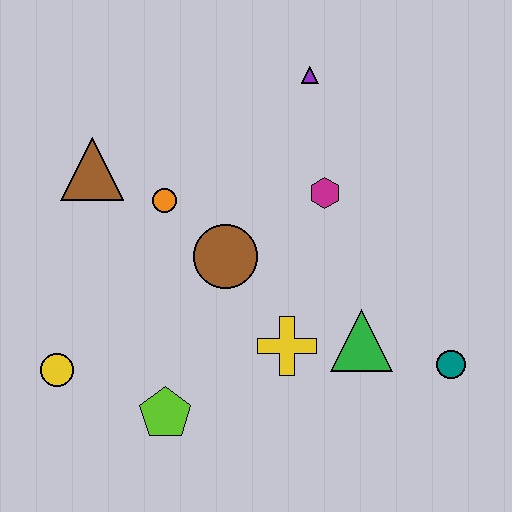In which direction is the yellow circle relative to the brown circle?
The yellow circle is to the left of the brown circle.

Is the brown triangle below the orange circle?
No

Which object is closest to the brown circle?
The orange circle is closest to the brown circle.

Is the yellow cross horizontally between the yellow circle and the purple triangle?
Yes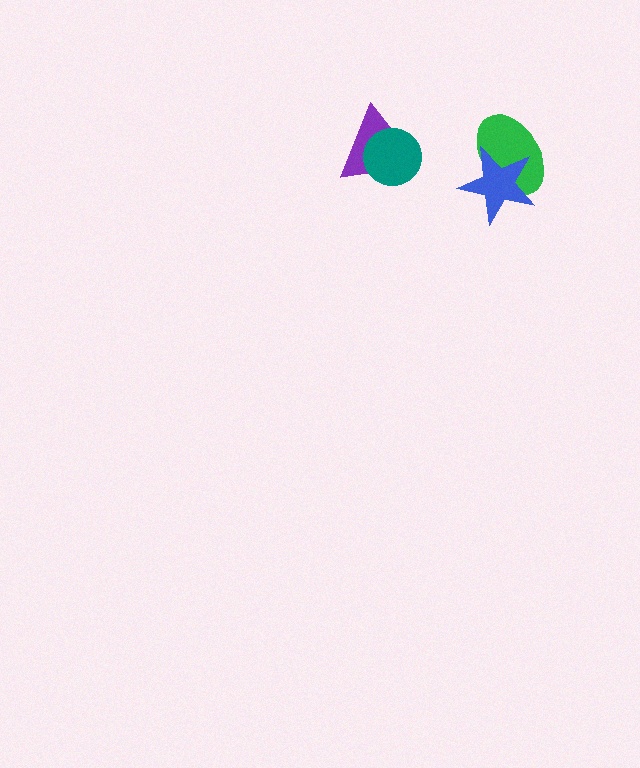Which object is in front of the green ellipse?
The blue star is in front of the green ellipse.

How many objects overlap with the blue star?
1 object overlaps with the blue star.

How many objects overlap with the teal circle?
1 object overlaps with the teal circle.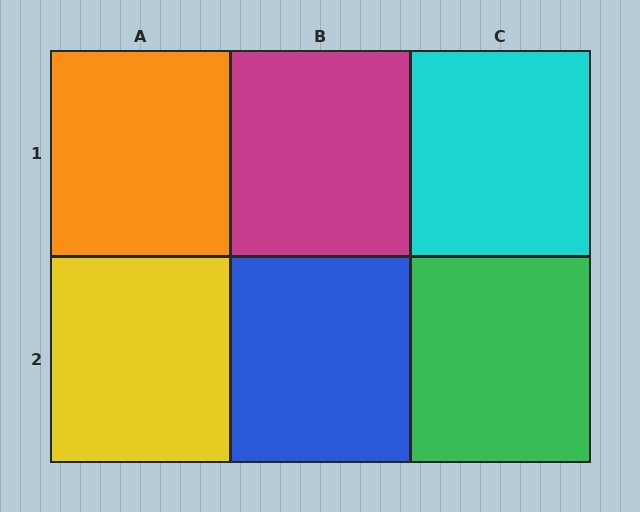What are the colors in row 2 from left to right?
Yellow, blue, green.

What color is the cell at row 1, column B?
Magenta.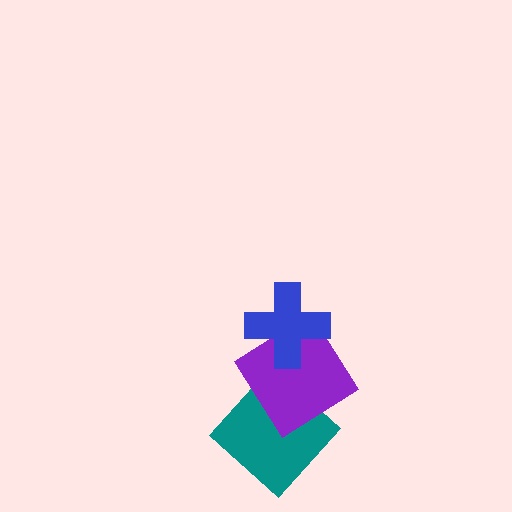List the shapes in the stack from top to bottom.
From top to bottom: the blue cross, the purple diamond, the teal diamond.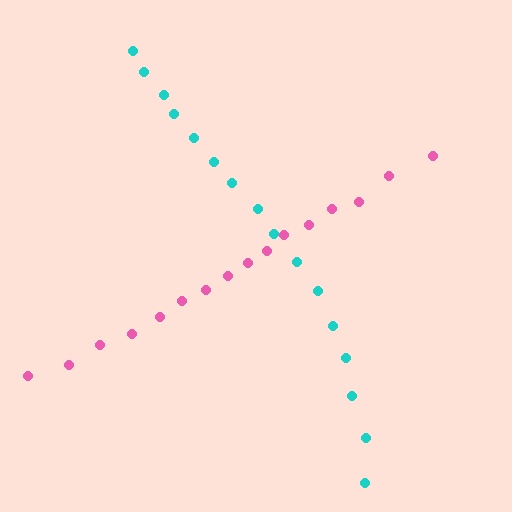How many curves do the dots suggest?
There are 2 distinct paths.